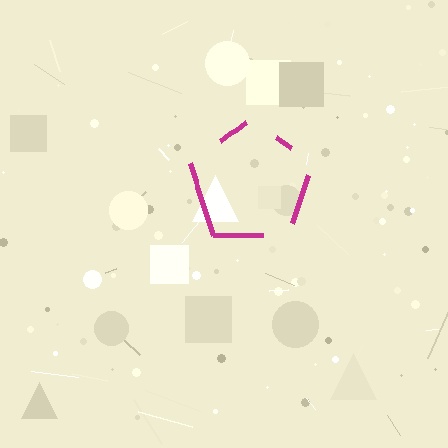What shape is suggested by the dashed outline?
The dashed outline suggests a pentagon.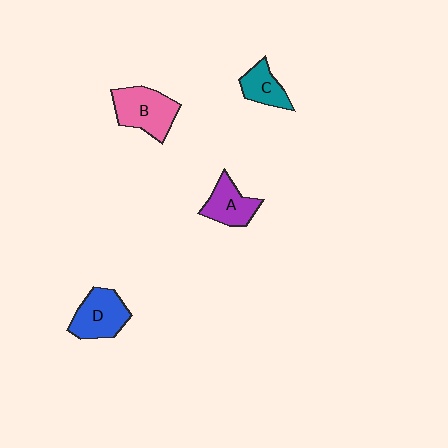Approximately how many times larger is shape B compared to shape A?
Approximately 1.4 times.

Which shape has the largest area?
Shape B (pink).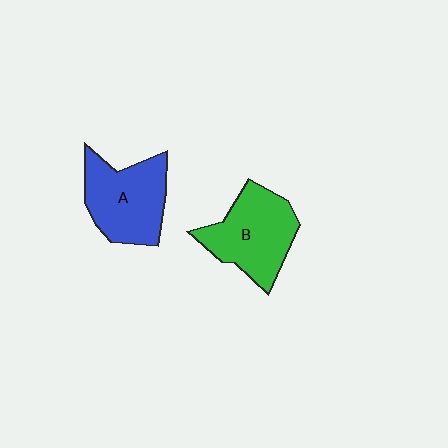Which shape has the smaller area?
Shape A (blue).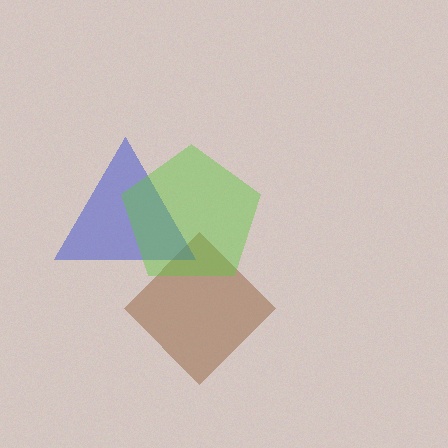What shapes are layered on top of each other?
The layered shapes are: a brown diamond, a blue triangle, a lime pentagon.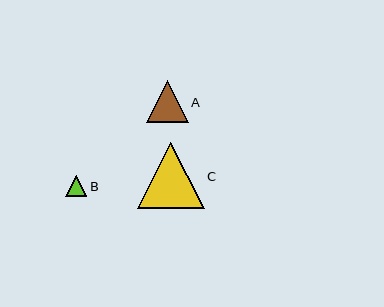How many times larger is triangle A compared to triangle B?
Triangle A is approximately 1.9 times the size of triangle B.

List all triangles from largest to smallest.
From largest to smallest: C, A, B.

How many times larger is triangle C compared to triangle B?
Triangle C is approximately 3.1 times the size of triangle B.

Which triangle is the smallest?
Triangle B is the smallest with a size of approximately 22 pixels.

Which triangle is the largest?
Triangle C is the largest with a size of approximately 67 pixels.